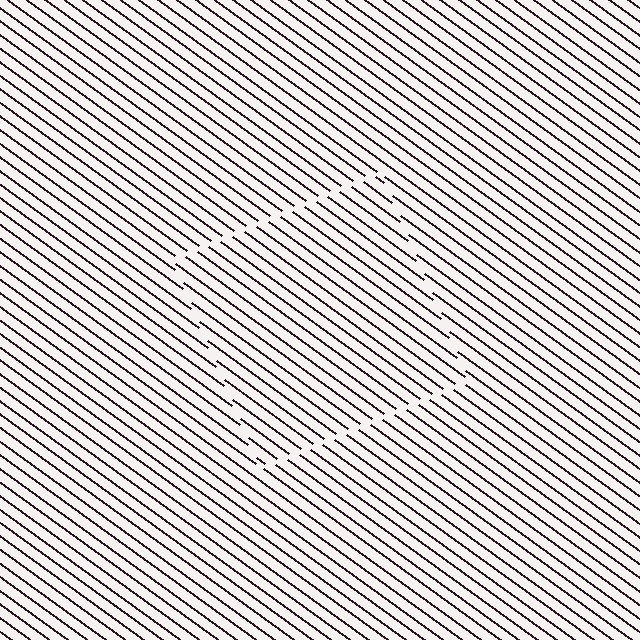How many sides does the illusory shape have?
4 sides — the line-ends trace a square.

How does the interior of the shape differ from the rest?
The interior of the shape contains the same grating, shifted by half a period — the contour is defined by the phase discontinuity where line-ends from the inner and outer gratings abut.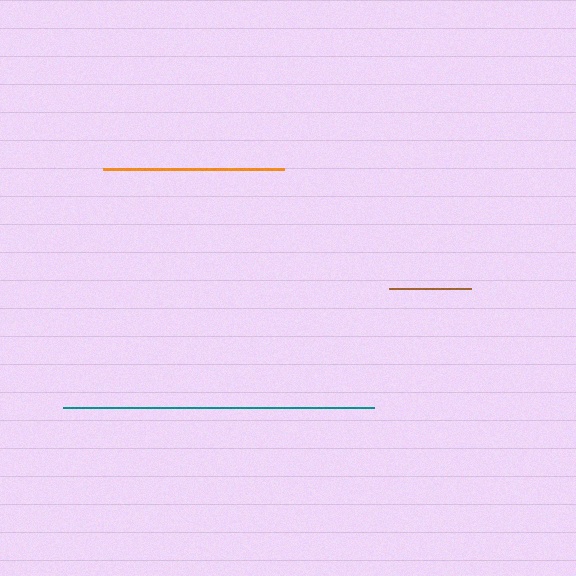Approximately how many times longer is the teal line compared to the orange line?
The teal line is approximately 1.7 times the length of the orange line.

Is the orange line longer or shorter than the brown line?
The orange line is longer than the brown line.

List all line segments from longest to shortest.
From longest to shortest: teal, orange, brown.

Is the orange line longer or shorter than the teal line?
The teal line is longer than the orange line.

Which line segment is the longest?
The teal line is the longest at approximately 311 pixels.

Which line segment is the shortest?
The brown line is the shortest at approximately 83 pixels.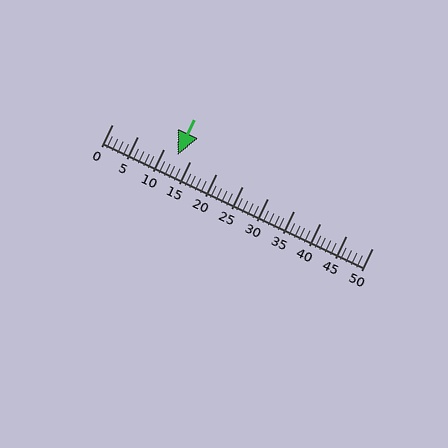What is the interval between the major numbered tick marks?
The major tick marks are spaced 5 units apart.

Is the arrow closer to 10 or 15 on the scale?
The arrow is closer to 15.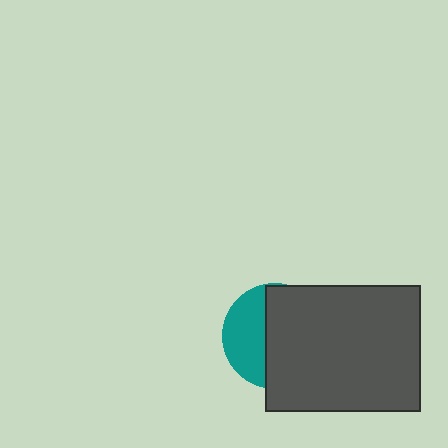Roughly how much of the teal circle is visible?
A small part of it is visible (roughly 39%).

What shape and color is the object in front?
The object in front is a dark gray rectangle.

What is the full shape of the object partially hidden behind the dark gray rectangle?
The partially hidden object is a teal circle.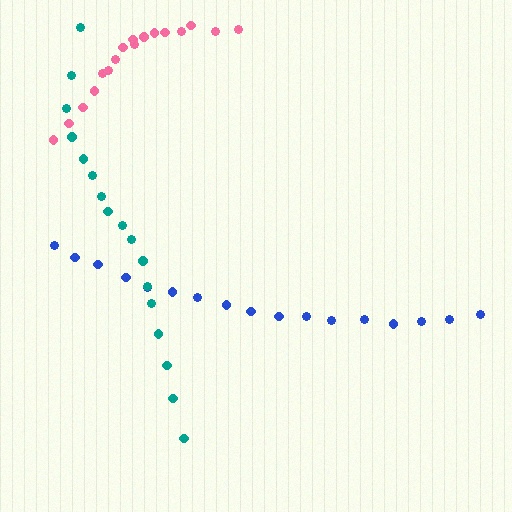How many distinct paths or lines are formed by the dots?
There are 3 distinct paths.